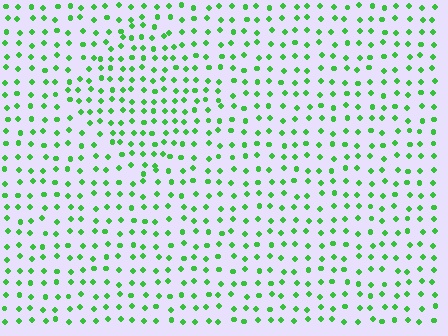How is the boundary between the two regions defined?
The boundary is defined by a change in element density (approximately 1.4x ratio). All elements are the same color, size, and shape.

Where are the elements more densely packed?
The elements are more densely packed inside the diamond boundary.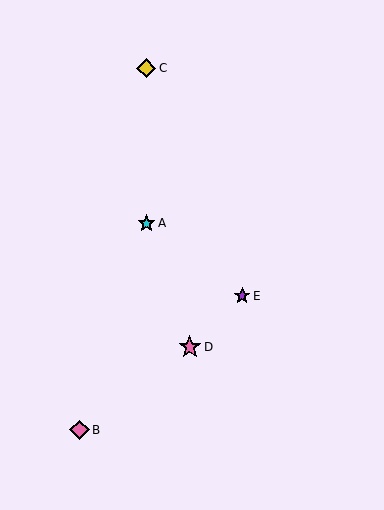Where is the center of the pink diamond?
The center of the pink diamond is at (80, 430).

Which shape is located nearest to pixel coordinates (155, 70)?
The yellow diamond (labeled C) at (146, 68) is nearest to that location.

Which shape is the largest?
The pink star (labeled D) is the largest.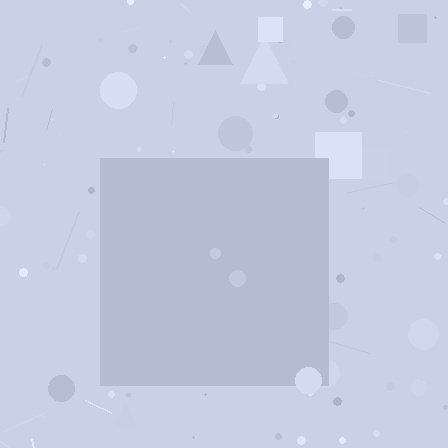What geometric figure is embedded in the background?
A square is embedded in the background.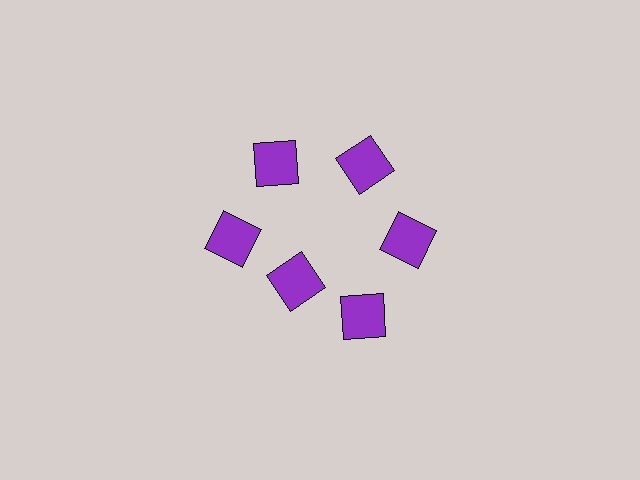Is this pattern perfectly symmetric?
No. The 6 purple squares are arranged in a ring, but one element near the 7 o'clock position is pulled inward toward the center, breaking the 6-fold rotational symmetry.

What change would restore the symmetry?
The symmetry would be restored by moving it outward, back onto the ring so that all 6 squares sit at equal angles and equal distance from the center.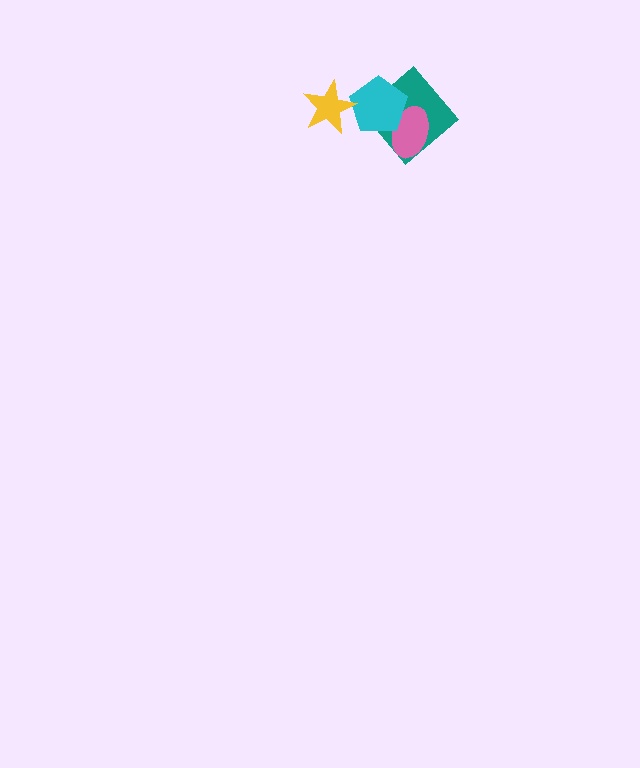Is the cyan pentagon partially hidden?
Yes, it is partially covered by another shape.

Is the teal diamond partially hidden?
Yes, it is partially covered by another shape.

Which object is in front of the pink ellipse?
The cyan pentagon is in front of the pink ellipse.